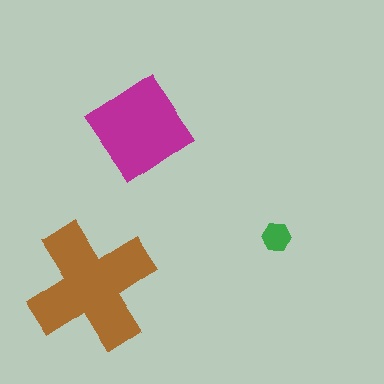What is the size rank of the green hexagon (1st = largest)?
3rd.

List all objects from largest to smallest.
The brown cross, the magenta diamond, the green hexagon.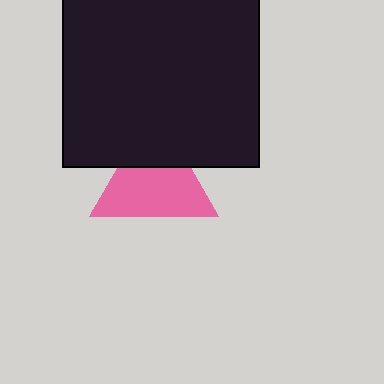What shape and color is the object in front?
The object in front is a black square.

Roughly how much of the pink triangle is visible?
Most of it is visible (roughly 69%).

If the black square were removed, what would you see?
You would see the complete pink triangle.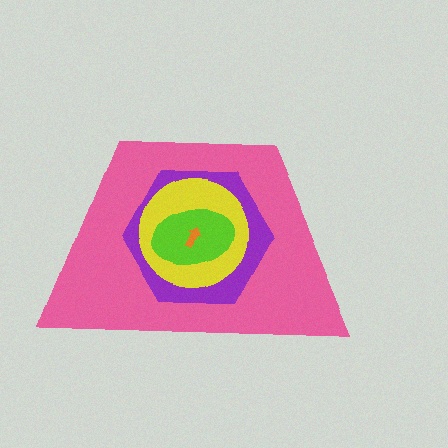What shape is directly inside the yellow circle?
The lime ellipse.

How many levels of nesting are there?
5.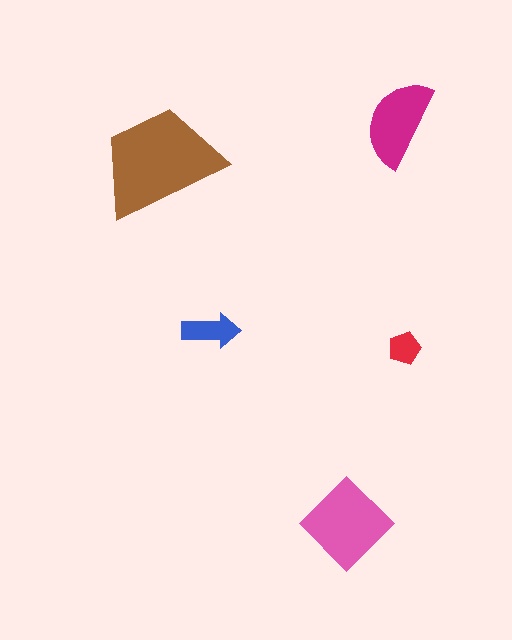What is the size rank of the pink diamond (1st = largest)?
2nd.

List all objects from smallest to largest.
The red pentagon, the blue arrow, the magenta semicircle, the pink diamond, the brown trapezoid.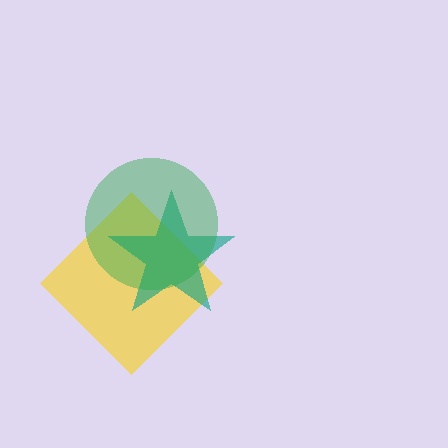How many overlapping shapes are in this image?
There are 3 overlapping shapes in the image.